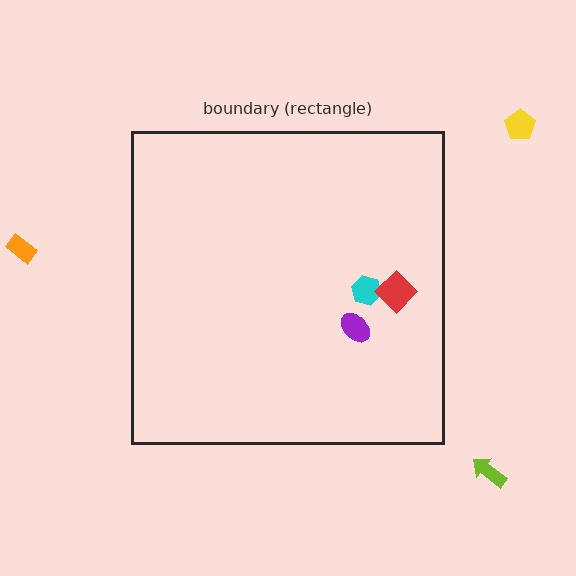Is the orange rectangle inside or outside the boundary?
Outside.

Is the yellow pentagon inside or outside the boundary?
Outside.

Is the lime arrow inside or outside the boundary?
Outside.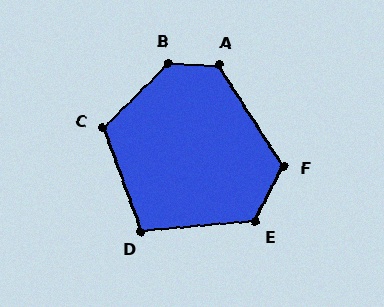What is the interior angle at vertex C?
Approximately 114 degrees (obtuse).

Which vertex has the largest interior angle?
B, at approximately 134 degrees.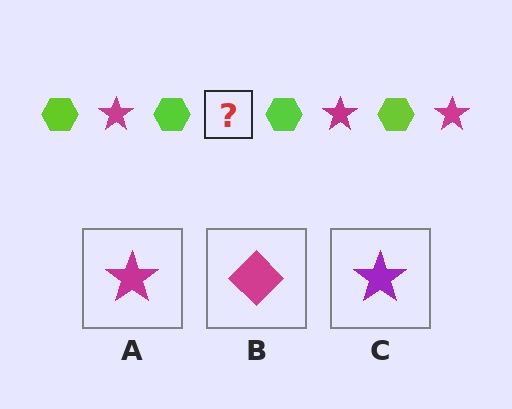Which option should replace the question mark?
Option A.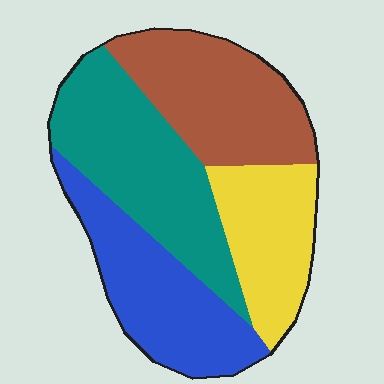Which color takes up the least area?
Yellow, at roughly 20%.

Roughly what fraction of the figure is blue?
Blue takes up about one quarter (1/4) of the figure.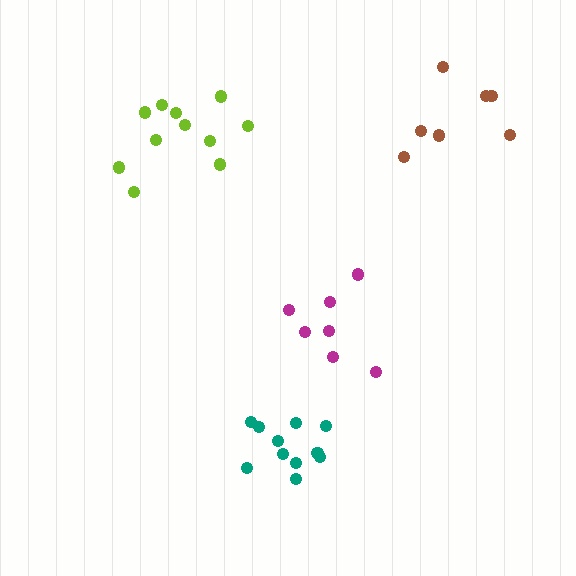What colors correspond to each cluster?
The clusters are colored: teal, magenta, lime, brown.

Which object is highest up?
The brown cluster is topmost.